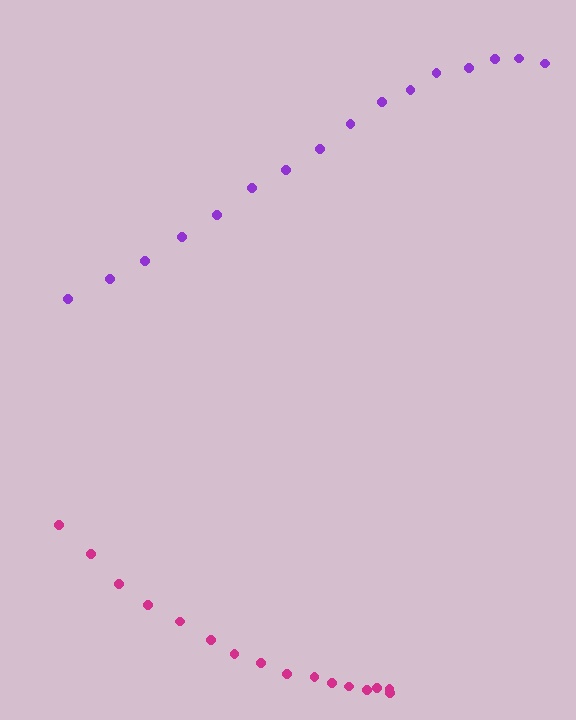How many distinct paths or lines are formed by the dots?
There are 2 distinct paths.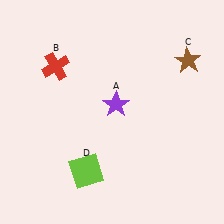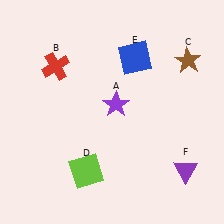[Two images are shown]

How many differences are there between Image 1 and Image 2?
There are 2 differences between the two images.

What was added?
A blue square (E), a purple triangle (F) were added in Image 2.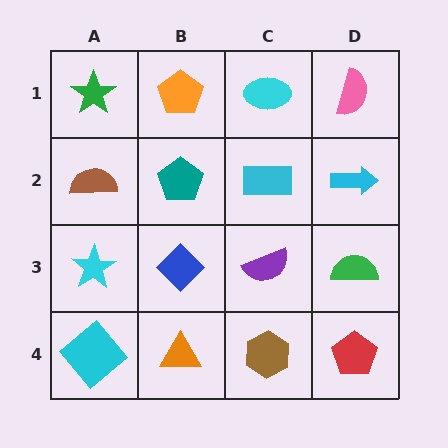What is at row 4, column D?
A red pentagon.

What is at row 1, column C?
A cyan ellipse.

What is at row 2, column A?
A brown semicircle.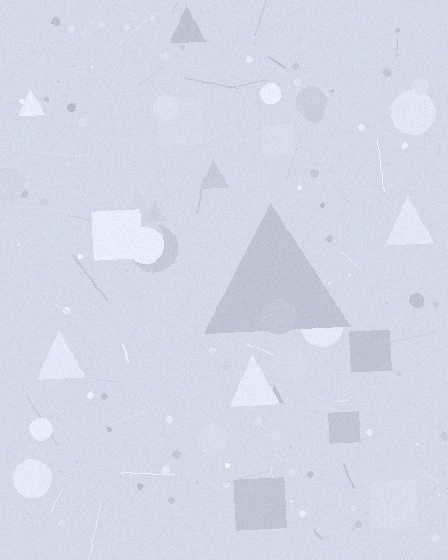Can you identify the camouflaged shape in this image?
The camouflaged shape is a triangle.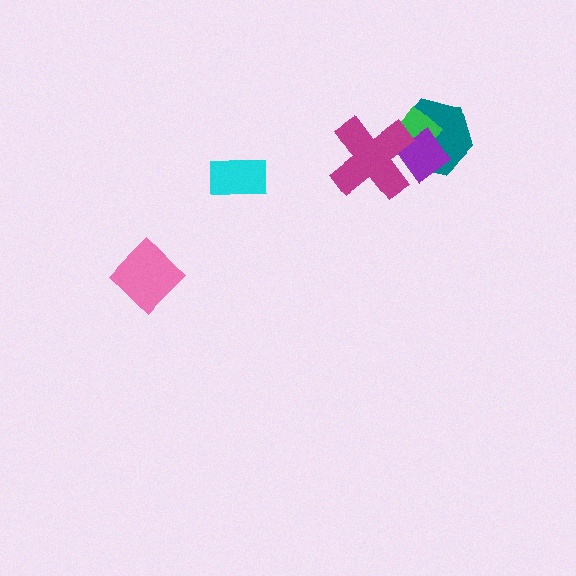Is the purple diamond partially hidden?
Yes, it is partially covered by another shape.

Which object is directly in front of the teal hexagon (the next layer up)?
The green diamond is directly in front of the teal hexagon.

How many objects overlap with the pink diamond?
0 objects overlap with the pink diamond.